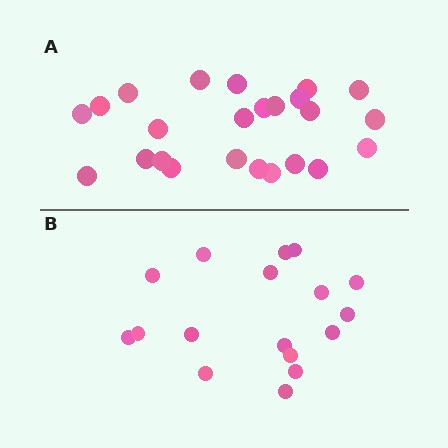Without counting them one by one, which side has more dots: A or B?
Region A (the top region) has more dots.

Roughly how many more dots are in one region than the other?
Region A has roughly 8 or so more dots than region B.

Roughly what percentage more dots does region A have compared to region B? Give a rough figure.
About 40% more.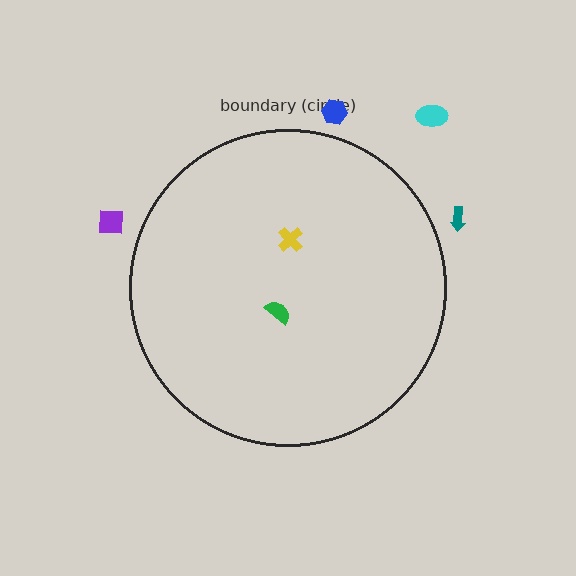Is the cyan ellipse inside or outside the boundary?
Outside.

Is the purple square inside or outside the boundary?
Outside.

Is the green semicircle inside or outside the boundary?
Inside.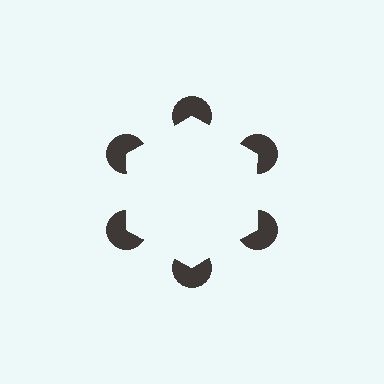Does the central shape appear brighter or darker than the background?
It typically appears slightly brighter than the background, even though no actual brightness change is drawn.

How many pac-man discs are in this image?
There are 6 — one at each vertex of the illusory hexagon.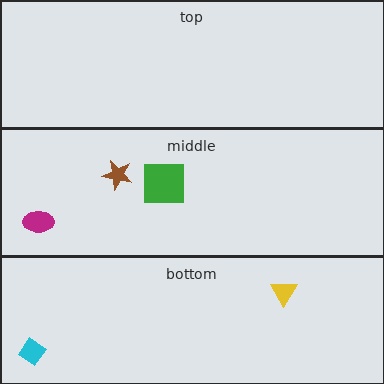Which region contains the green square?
The middle region.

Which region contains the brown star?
The middle region.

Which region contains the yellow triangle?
The bottom region.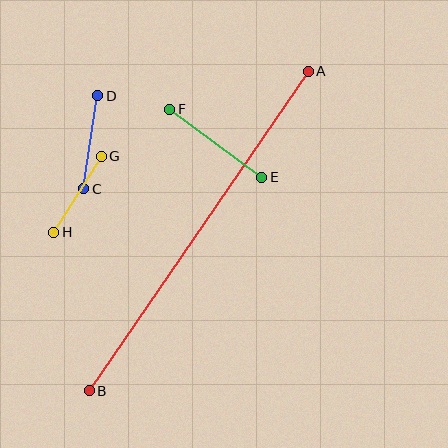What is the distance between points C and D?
The distance is approximately 94 pixels.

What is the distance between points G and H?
The distance is approximately 90 pixels.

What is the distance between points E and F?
The distance is approximately 114 pixels.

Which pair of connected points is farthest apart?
Points A and B are farthest apart.